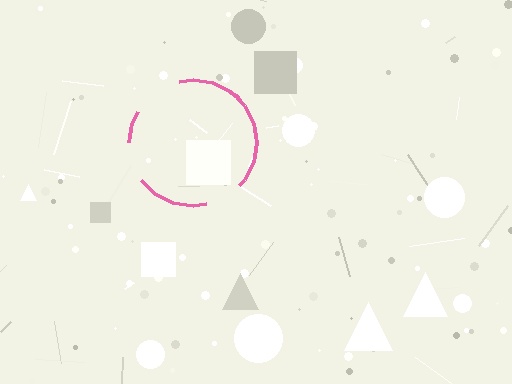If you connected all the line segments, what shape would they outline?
They would outline a circle.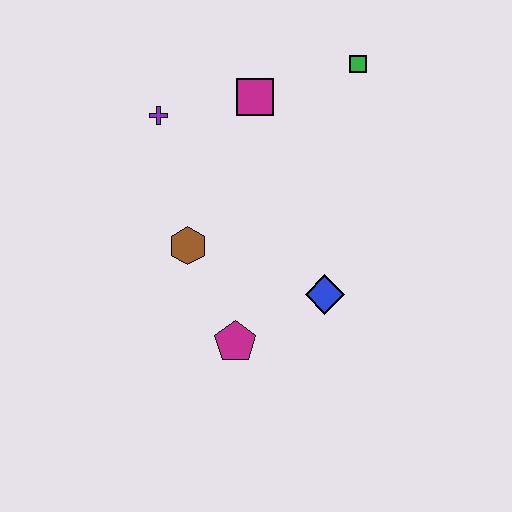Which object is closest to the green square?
The magenta square is closest to the green square.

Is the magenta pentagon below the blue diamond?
Yes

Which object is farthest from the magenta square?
The magenta pentagon is farthest from the magenta square.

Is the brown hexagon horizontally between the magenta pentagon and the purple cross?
Yes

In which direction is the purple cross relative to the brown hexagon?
The purple cross is above the brown hexagon.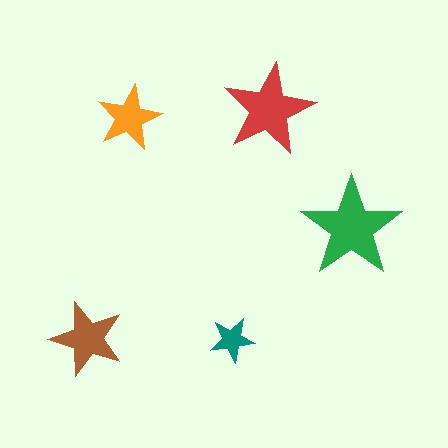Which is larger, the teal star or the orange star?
The orange one.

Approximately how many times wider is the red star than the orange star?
About 1.5 times wider.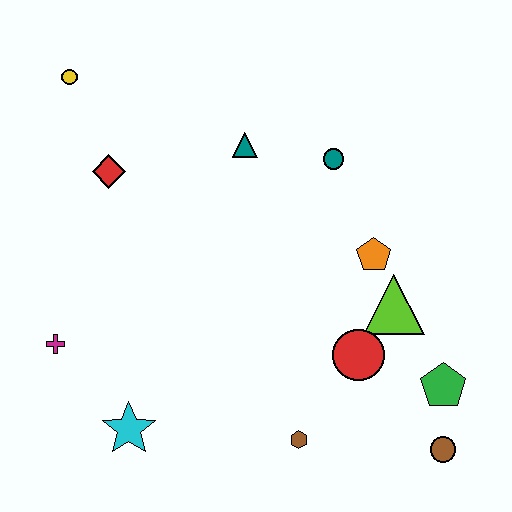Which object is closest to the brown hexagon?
The red circle is closest to the brown hexagon.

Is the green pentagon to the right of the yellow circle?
Yes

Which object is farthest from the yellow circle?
The brown circle is farthest from the yellow circle.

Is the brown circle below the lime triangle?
Yes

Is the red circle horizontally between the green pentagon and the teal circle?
Yes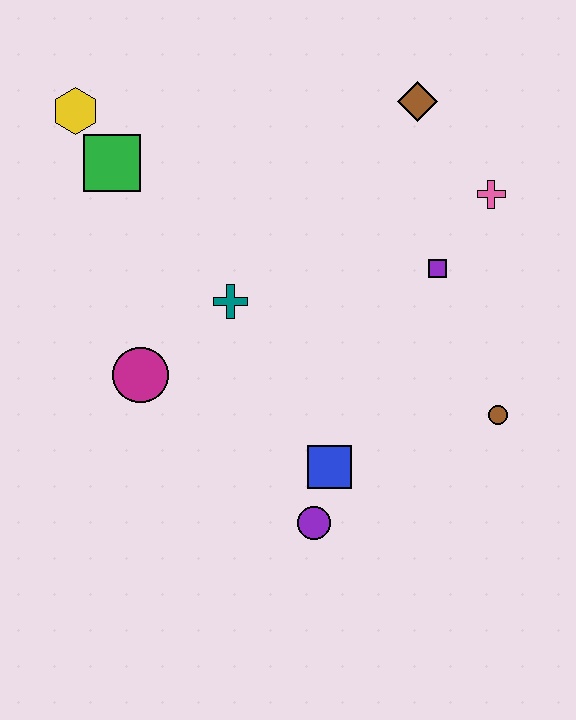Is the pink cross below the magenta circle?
No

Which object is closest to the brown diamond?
The pink cross is closest to the brown diamond.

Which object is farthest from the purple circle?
The yellow hexagon is farthest from the purple circle.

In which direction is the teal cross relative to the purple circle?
The teal cross is above the purple circle.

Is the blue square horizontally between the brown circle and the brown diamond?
No